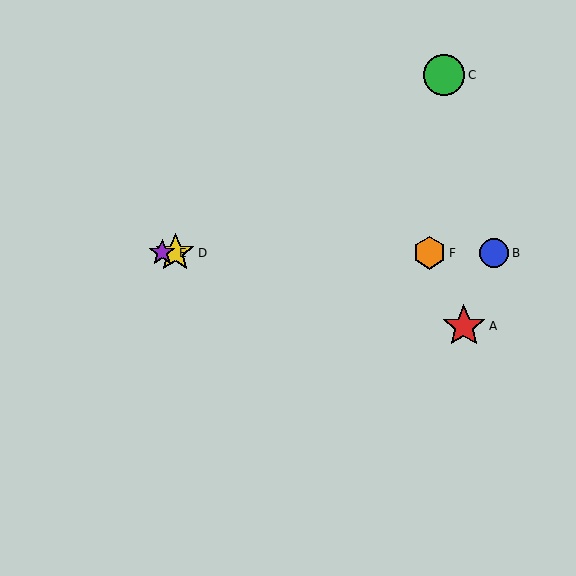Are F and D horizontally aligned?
Yes, both are at y≈253.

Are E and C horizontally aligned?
No, E is at y≈253 and C is at y≈75.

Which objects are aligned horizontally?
Objects B, D, E, F are aligned horizontally.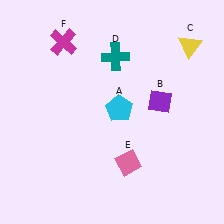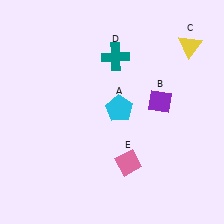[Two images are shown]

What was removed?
The magenta cross (F) was removed in Image 2.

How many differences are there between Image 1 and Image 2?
There is 1 difference between the two images.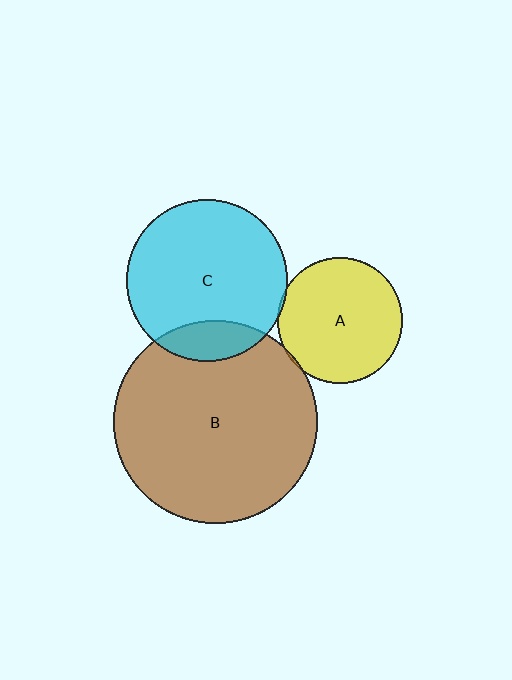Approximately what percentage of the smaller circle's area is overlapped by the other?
Approximately 15%.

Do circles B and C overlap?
Yes.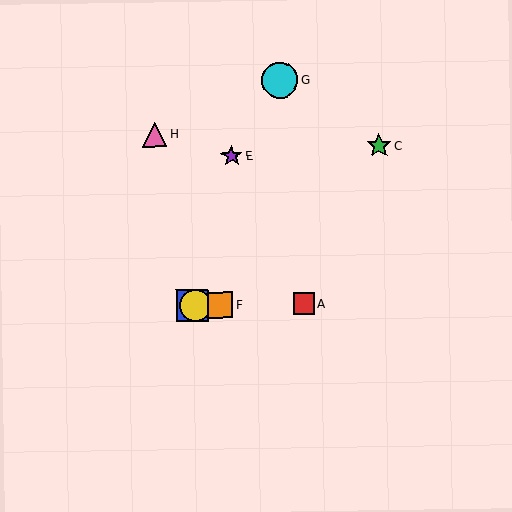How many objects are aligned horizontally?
4 objects (A, B, D, F) are aligned horizontally.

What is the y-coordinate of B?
Object B is at y≈305.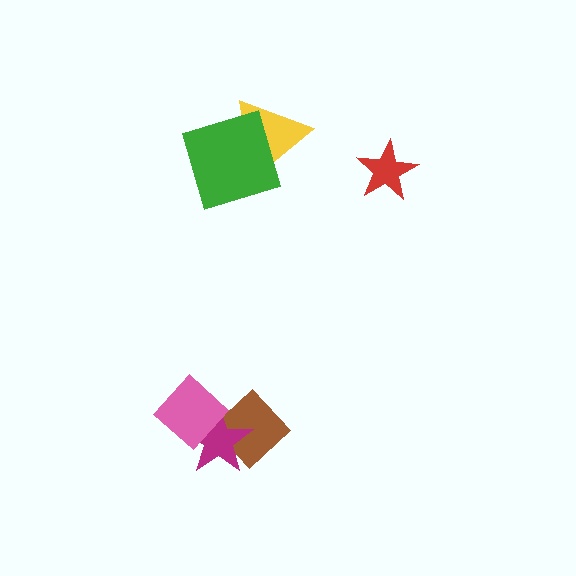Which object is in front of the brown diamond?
The magenta star is in front of the brown diamond.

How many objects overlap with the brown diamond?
1 object overlaps with the brown diamond.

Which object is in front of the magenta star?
The pink diamond is in front of the magenta star.